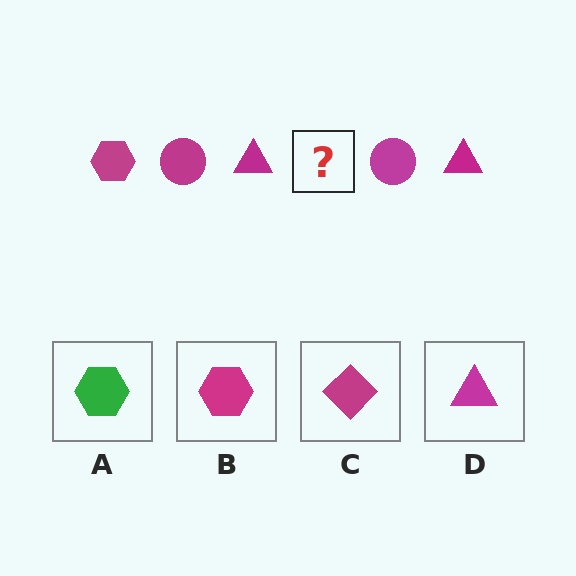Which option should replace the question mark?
Option B.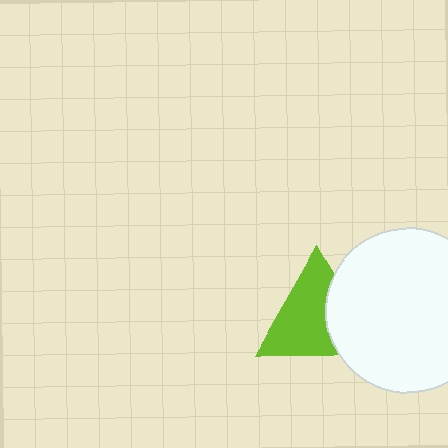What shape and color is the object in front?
The object in front is a white circle.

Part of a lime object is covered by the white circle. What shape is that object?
It is a triangle.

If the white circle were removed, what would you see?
You would see the complete lime triangle.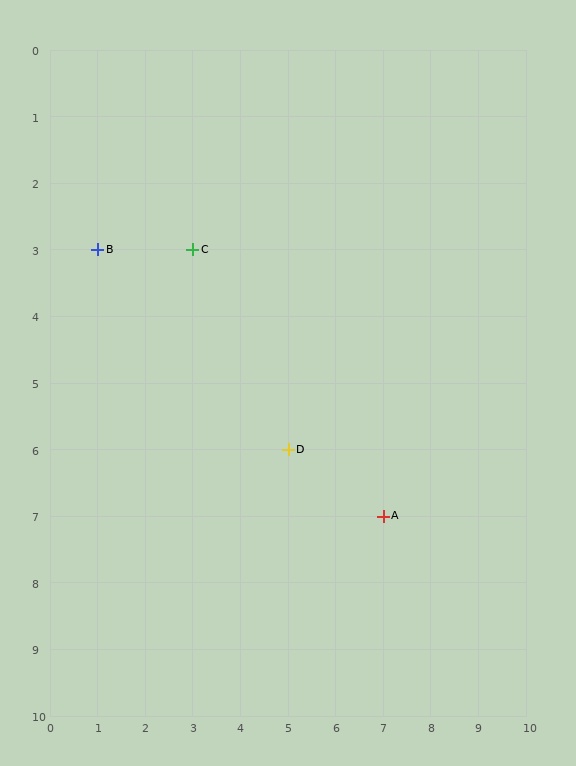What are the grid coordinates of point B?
Point B is at grid coordinates (1, 3).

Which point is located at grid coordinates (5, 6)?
Point D is at (5, 6).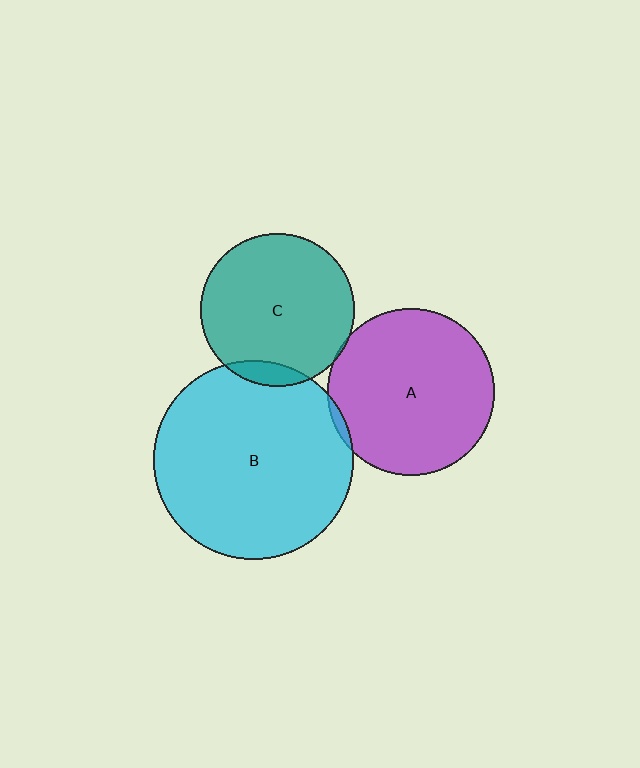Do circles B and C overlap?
Yes.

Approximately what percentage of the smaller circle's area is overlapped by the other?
Approximately 10%.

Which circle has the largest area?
Circle B (cyan).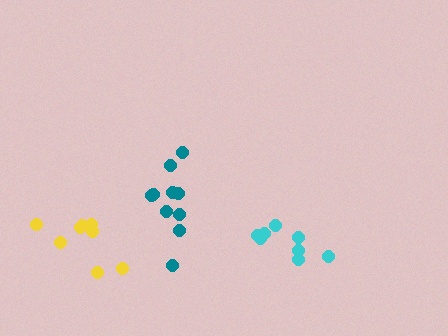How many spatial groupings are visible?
There are 3 spatial groupings.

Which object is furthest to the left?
The yellow cluster is leftmost.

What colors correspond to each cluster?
The clusters are colored: teal, yellow, cyan.